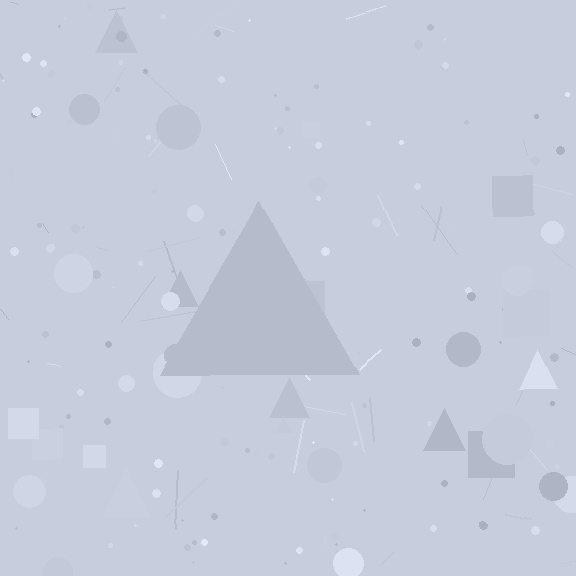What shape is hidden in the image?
A triangle is hidden in the image.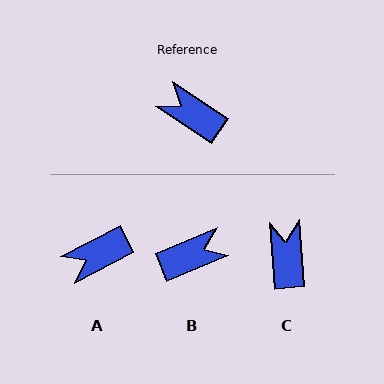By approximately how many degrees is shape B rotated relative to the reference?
Approximately 125 degrees clockwise.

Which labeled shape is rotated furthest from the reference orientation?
B, about 125 degrees away.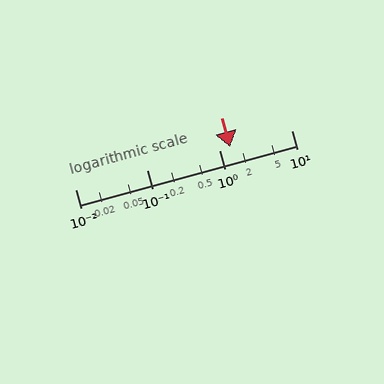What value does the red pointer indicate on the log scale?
The pointer indicates approximately 1.4.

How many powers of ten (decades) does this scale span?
The scale spans 3 decades, from 0.01 to 10.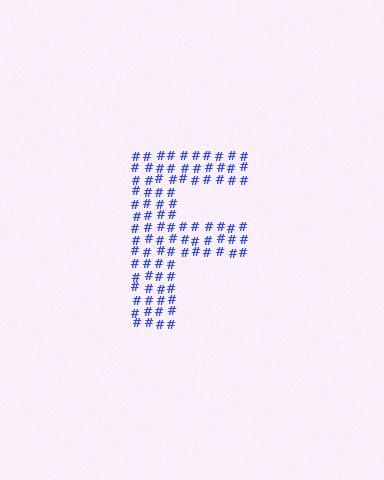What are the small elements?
The small elements are hash symbols.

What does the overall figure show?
The overall figure shows the letter F.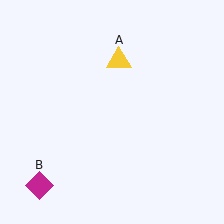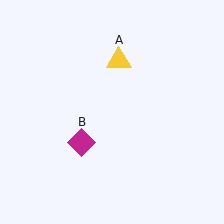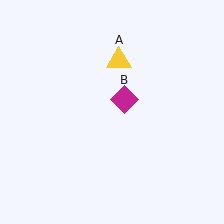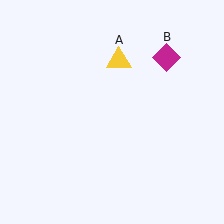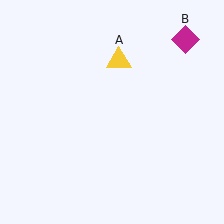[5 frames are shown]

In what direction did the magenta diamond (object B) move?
The magenta diamond (object B) moved up and to the right.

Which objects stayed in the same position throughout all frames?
Yellow triangle (object A) remained stationary.